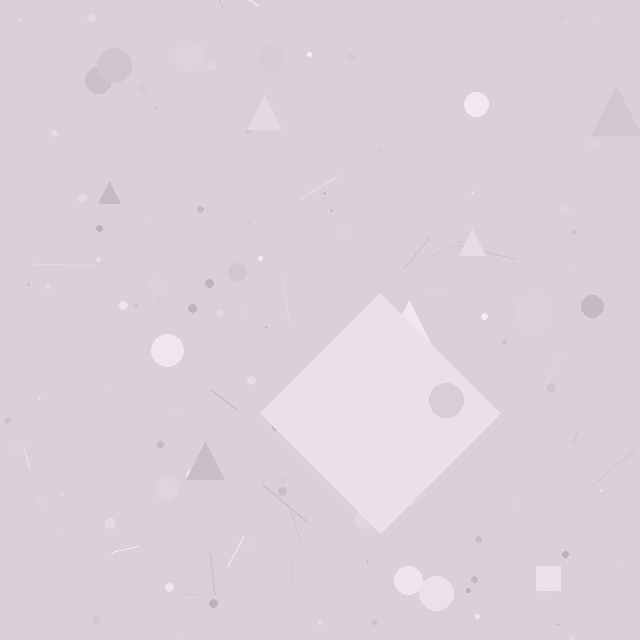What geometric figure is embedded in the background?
A diamond is embedded in the background.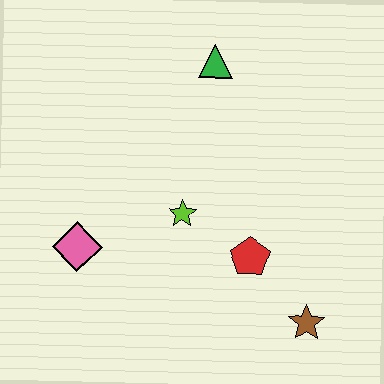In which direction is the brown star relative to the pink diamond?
The brown star is to the right of the pink diamond.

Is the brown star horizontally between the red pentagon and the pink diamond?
No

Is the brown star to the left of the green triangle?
No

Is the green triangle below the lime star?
No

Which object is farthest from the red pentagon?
The green triangle is farthest from the red pentagon.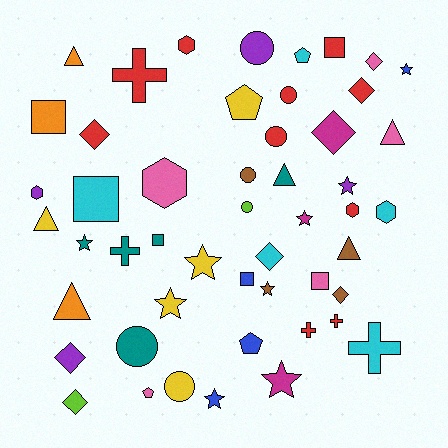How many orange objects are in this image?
There are 3 orange objects.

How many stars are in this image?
There are 9 stars.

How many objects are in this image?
There are 50 objects.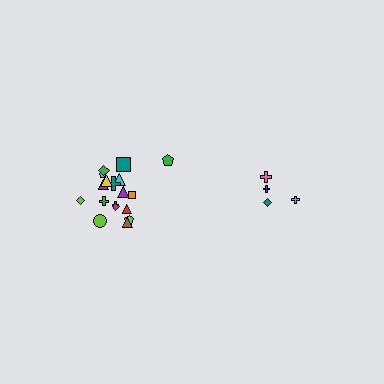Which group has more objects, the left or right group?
The left group.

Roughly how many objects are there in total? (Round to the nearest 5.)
Roughly 20 objects in total.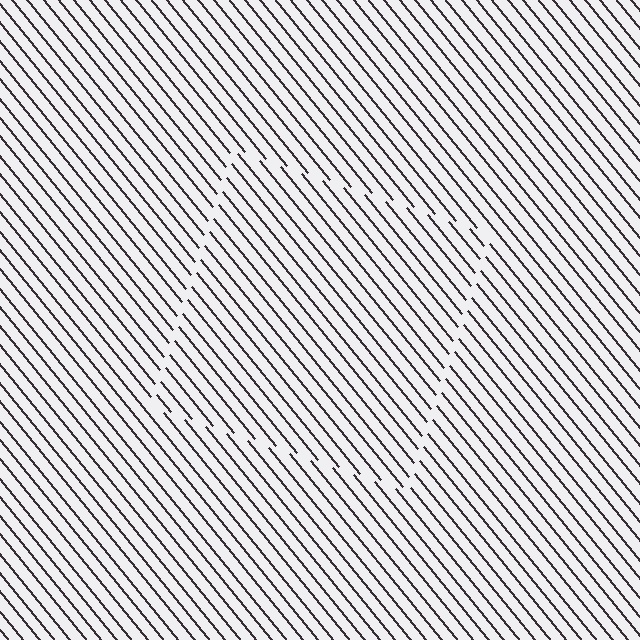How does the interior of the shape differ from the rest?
The interior of the shape contains the same grating, shifted by half a period — the contour is defined by the phase discontinuity where line-ends from the inner and outer gratings abut.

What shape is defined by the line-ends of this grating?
An illusory square. The interior of the shape contains the same grating, shifted by half a period — the contour is defined by the phase discontinuity where line-ends from the inner and outer gratings abut.